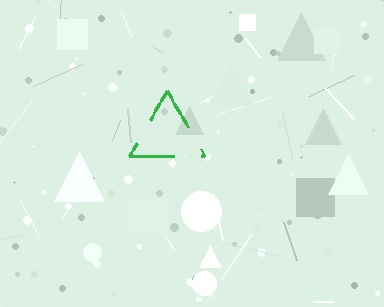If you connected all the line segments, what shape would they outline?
They would outline a triangle.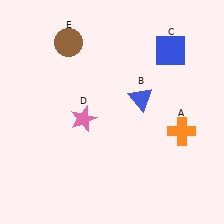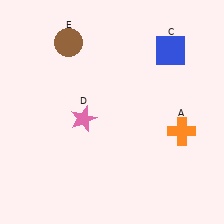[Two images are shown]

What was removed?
The blue triangle (B) was removed in Image 2.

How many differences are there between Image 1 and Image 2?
There is 1 difference between the two images.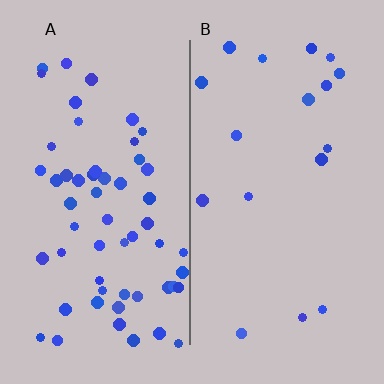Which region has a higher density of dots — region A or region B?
A (the left).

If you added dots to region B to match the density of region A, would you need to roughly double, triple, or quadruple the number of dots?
Approximately triple.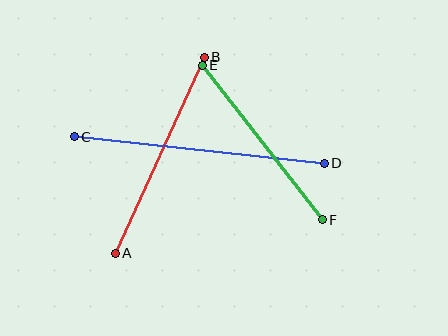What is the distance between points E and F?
The distance is approximately 196 pixels.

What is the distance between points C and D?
The distance is approximately 251 pixels.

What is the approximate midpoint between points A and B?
The midpoint is at approximately (160, 155) pixels.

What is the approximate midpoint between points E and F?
The midpoint is at approximately (262, 143) pixels.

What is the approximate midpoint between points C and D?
The midpoint is at approximately (199, 150) pixels.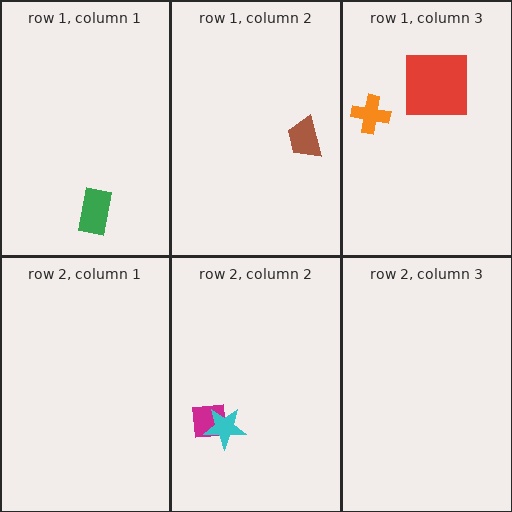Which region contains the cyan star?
The row 2, column 2 region.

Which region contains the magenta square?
The row 2, column 2 region.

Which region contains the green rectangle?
The row 1, column 1 region.